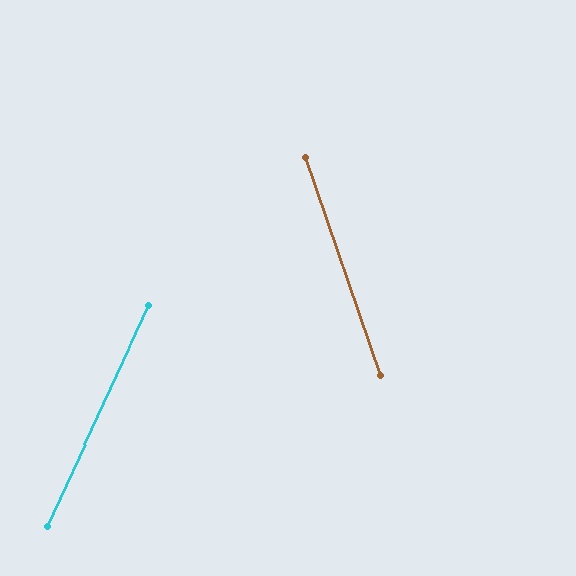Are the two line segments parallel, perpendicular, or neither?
Neither parallel nor perpendicular — they differ by about 44°.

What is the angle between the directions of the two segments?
Approximately 44 degrees.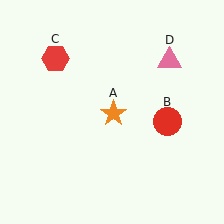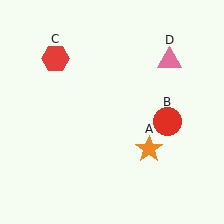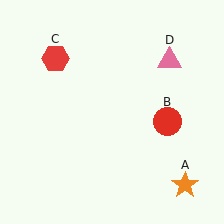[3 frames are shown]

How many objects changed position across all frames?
1 object changed position: orange star (object A).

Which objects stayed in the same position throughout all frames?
Red circle (object B) and red hexagon (object C) and pink triangle (object D) remained stationary.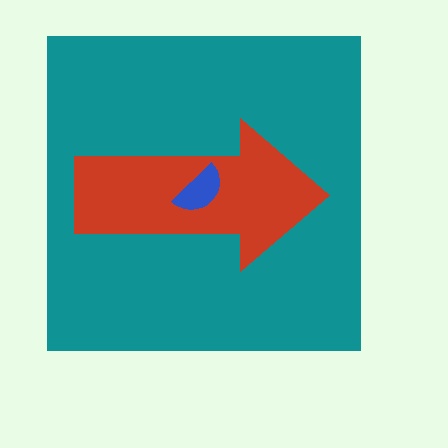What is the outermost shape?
The teal square.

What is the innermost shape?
The blue semicircle.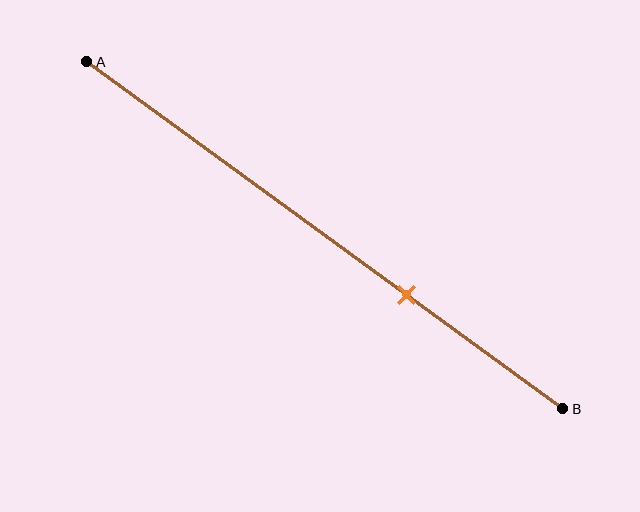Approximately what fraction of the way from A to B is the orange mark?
The orange mark is approximately 65% of the way from A to B.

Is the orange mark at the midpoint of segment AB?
No, the mark is at about 65% from A, not at the 50% midpoint.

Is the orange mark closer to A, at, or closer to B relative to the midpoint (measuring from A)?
The orange mark is closer to point B than the midpoint of segment AB.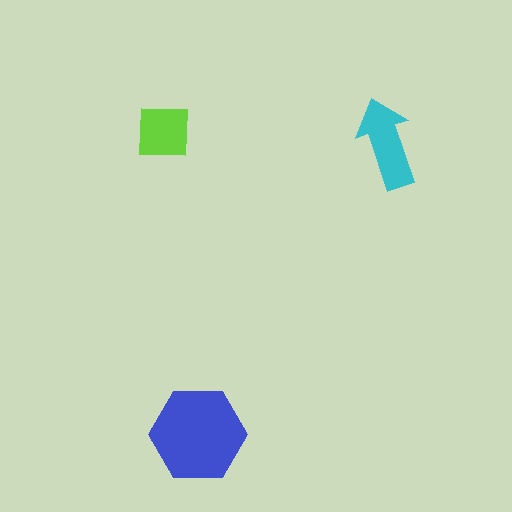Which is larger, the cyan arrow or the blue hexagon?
The blue hexagon.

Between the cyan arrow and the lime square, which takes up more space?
The cyan arrow.